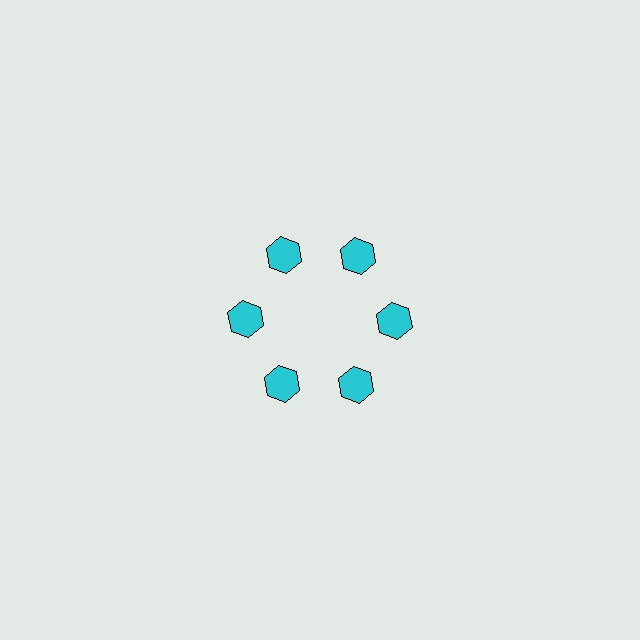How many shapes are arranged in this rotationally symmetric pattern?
There are 6 shapes, arranged in 6 groups of 1.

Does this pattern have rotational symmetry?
Yes, this pattern has 6-fold rotational symmetry. It looks the same after rotating 60 degrees around the center.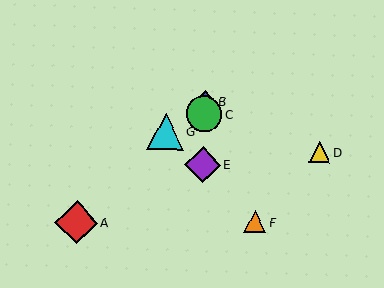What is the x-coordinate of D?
Object D is at x≈320.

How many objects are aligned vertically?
3 objects (B, C, E) are aligned vertically.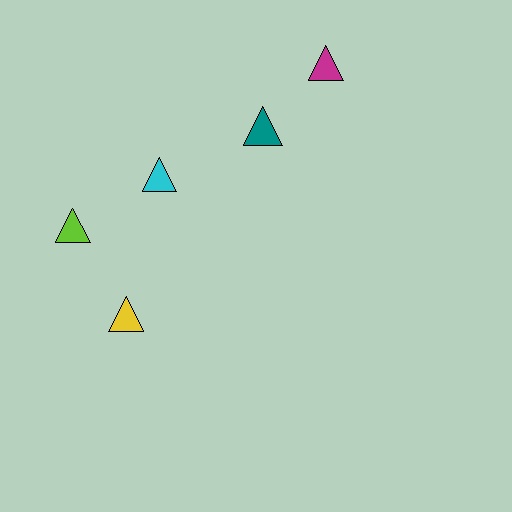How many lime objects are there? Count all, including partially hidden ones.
There is 1 lime object.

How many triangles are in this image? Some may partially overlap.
There are 5 triangles.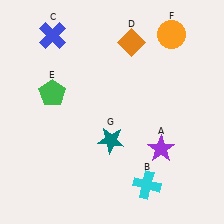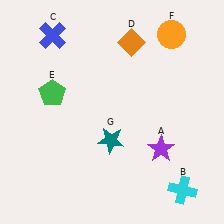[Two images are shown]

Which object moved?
The cyan cross (B) moved right.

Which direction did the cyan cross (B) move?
The cyan cross (B) moved right.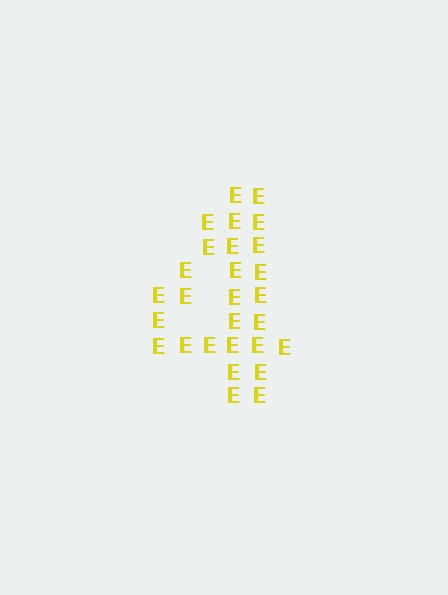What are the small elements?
The small elements are letter E's.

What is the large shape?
The large shape is the digit 4.